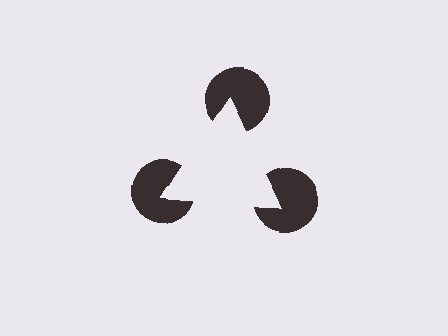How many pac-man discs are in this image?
There are 3 — one at each vertex of the illusory triangle.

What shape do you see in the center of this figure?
An illusory triangle — its edges are inferred from the aligned wedge cuts in the pac-man discs, not physically drawn.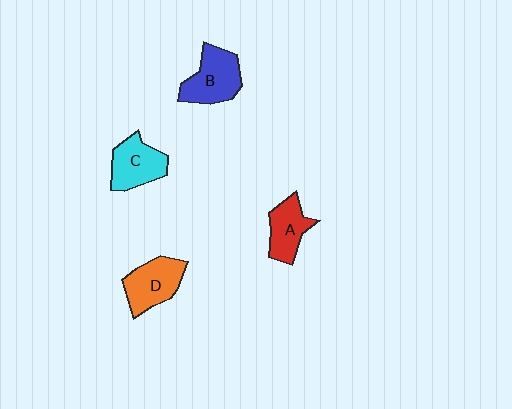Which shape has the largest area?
Shape B (blue).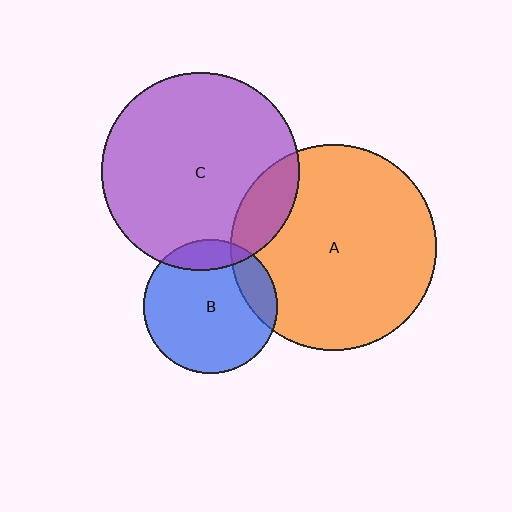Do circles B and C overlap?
Yes.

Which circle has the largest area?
Circle A (orange).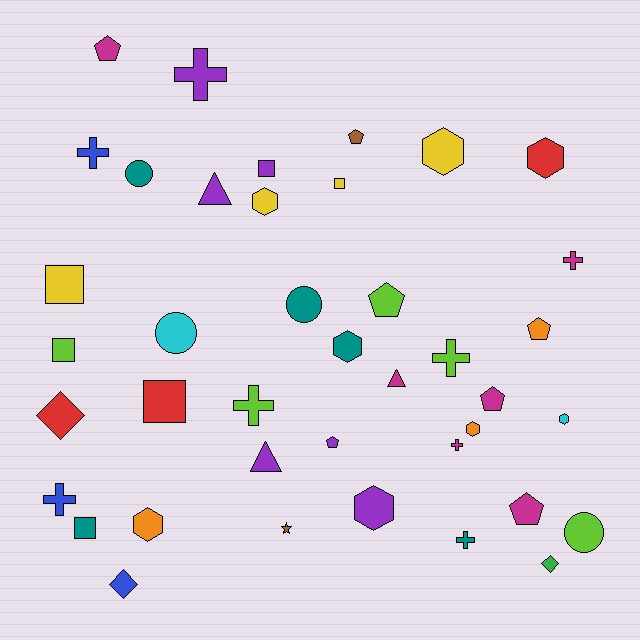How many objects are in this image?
There are 40 objects.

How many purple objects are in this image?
There are 6 purple objects.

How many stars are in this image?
There is 1 star.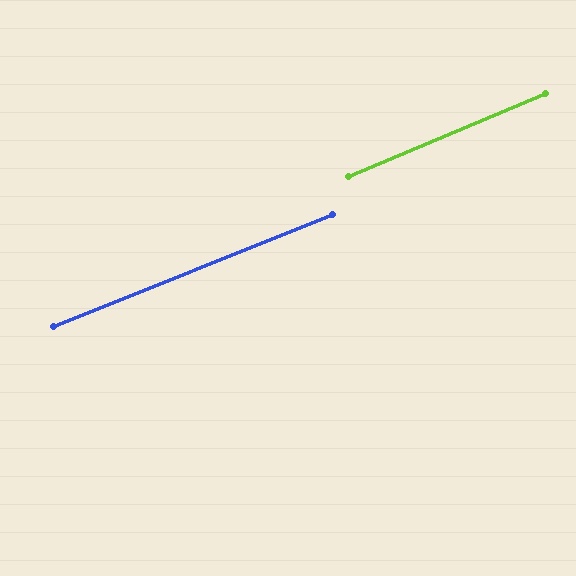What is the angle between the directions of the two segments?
Approximately 1 degree.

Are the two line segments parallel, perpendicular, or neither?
Parallel — their directions differ by only 0.8°.